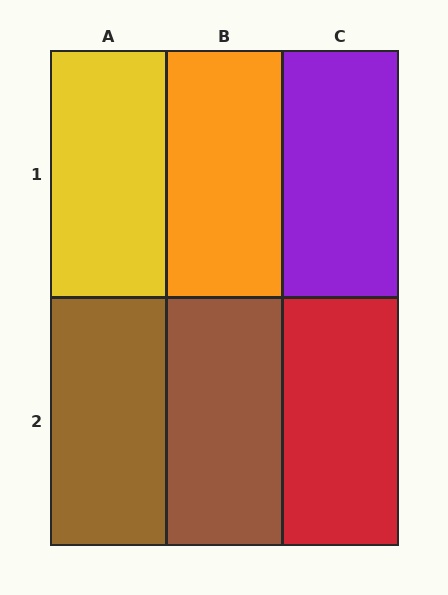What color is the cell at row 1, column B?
Orange.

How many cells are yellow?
1 cell is yellow.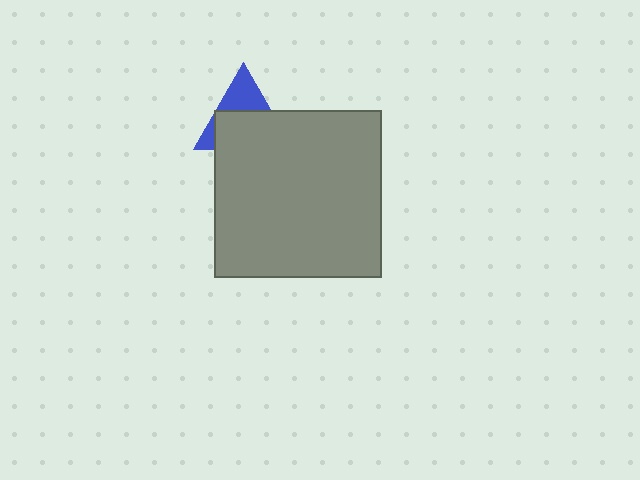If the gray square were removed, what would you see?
You would see the complete blue triangle.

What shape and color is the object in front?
The object in front is a gray square.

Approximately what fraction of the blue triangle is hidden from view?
Roughly 62% of the blue triangle is hidden behind the gray square.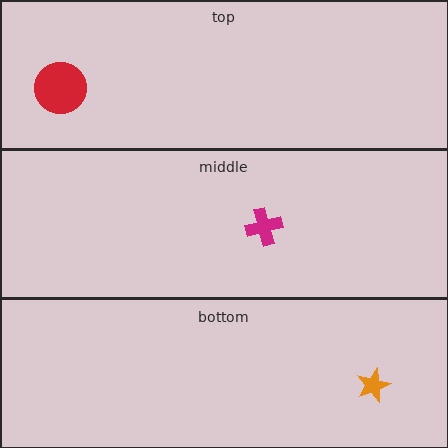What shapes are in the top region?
The red circle.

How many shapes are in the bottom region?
1.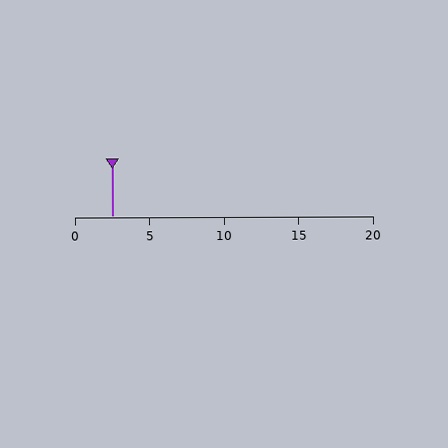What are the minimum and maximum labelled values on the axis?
The axis runs from 0 to 20.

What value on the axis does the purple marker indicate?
The marker indicates approximately 2.5.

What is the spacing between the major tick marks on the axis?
The major ticks are spaced 5 apart.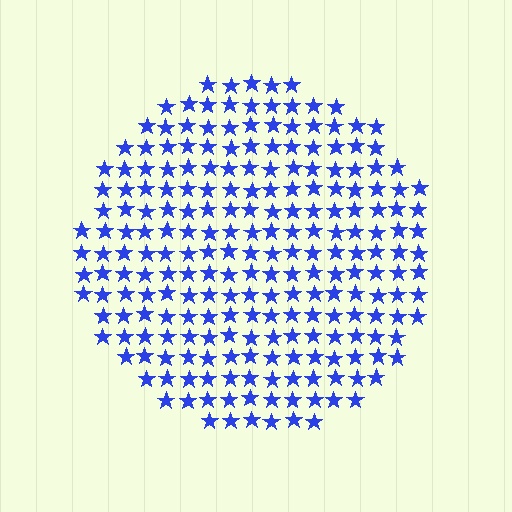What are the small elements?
The small elements are stars.